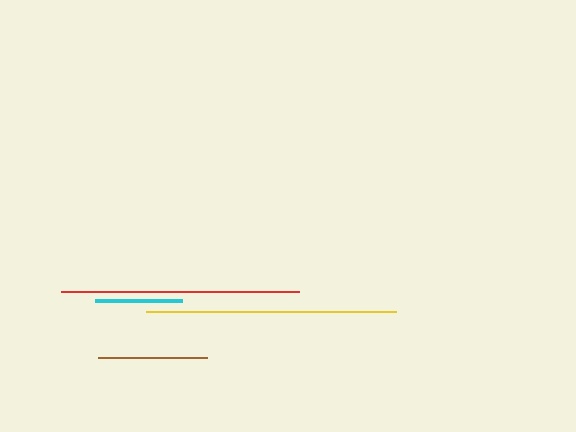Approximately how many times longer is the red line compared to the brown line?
The red line is approximately 2.2 times the length of the brown line.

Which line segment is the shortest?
The cyan line is the shortest at approximately 87 pixels.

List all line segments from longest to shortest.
From longest to shortest: yellow, red, brown, cyan.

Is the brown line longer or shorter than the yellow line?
The yellow line is longer than the brown line.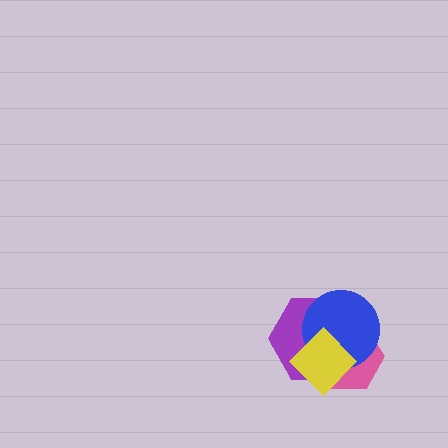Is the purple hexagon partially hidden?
Yes, it is partially covered by another shape.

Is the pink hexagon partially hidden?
Yes, it is partially covered by another shape.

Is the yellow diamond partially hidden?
No, no other shape covers it.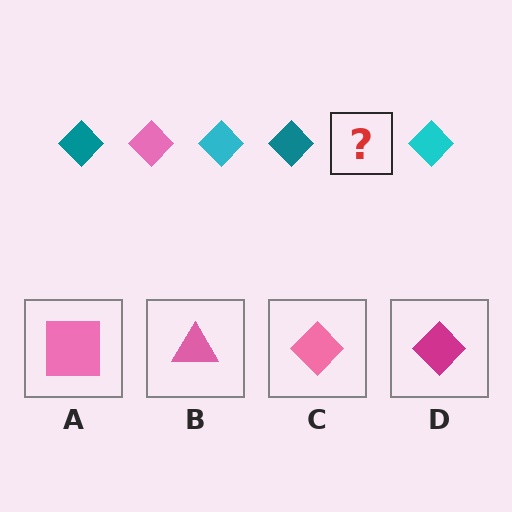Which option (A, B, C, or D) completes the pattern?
C.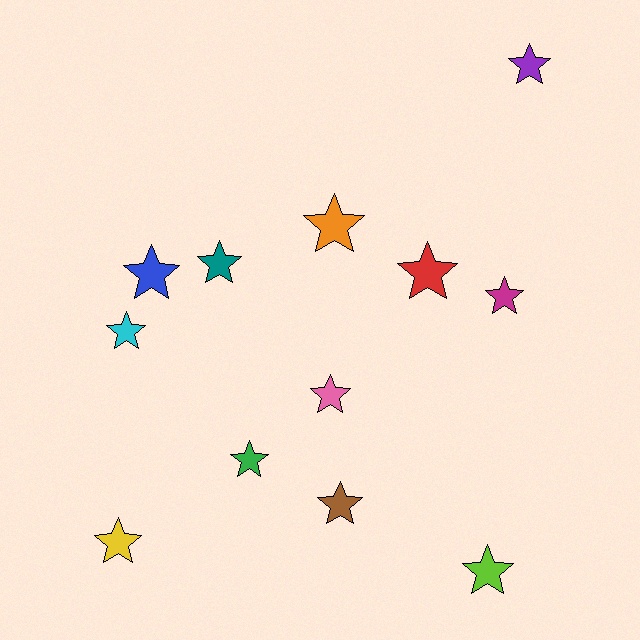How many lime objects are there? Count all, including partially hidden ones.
There is 1 lime object.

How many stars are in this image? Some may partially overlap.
There are 12 stars.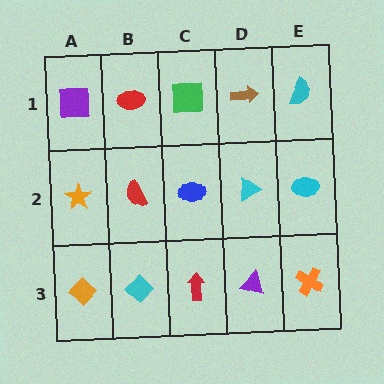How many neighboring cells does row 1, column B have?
3.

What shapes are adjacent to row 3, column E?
A cyan ellipse (row 2, column E), a purple triangle (row 3, column D).